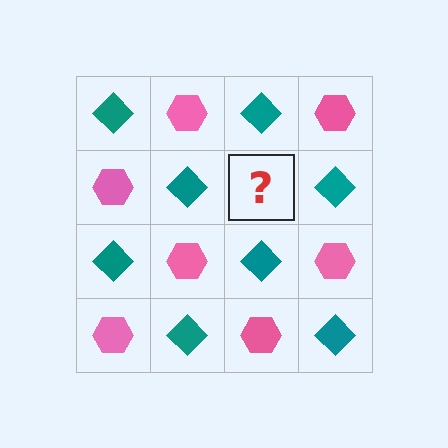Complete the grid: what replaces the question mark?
The question mark should be replaced with a pink hexagon.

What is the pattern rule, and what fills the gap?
The rule is that it alternates teal diamond and pink hexagon in a checkerboard pattern. The gap should be filled with a pink hexagon.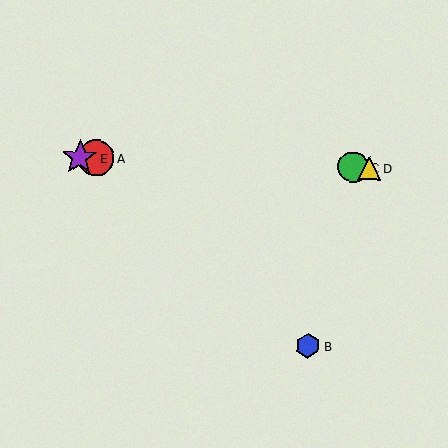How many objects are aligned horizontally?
4 objects (A, C, D, E) are aligned horizontally.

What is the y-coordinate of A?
Object A is at y≈158.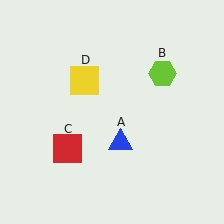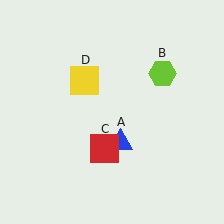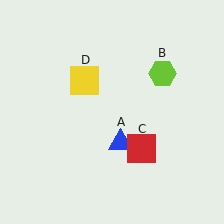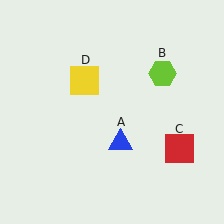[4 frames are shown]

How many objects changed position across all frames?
1 object changed position: red square (object C).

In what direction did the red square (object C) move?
The red square (object C) moved right.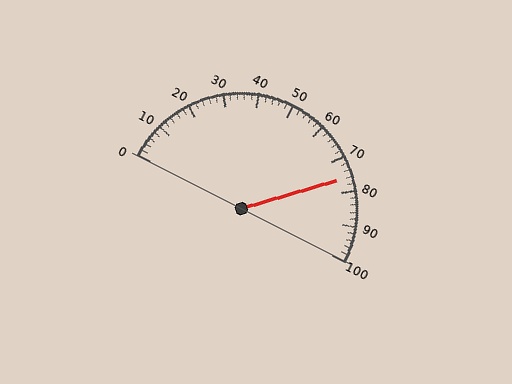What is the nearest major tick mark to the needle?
The nearest major tick mark is 80.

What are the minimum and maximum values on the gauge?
The gauge ranges from 0 to 100.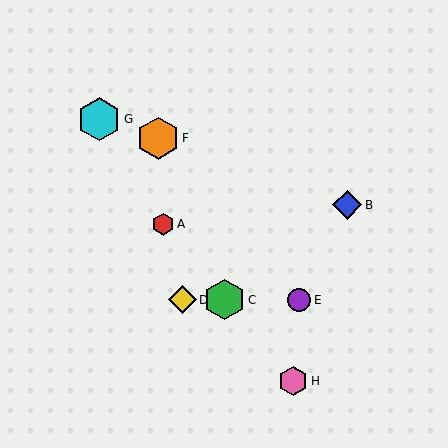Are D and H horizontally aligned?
No, D is at y≈300 and H is at y≈381.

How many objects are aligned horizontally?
3 objects (C, D, E) are aligned horizontally.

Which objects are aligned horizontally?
Objects C, D, E are aligned horizontally.